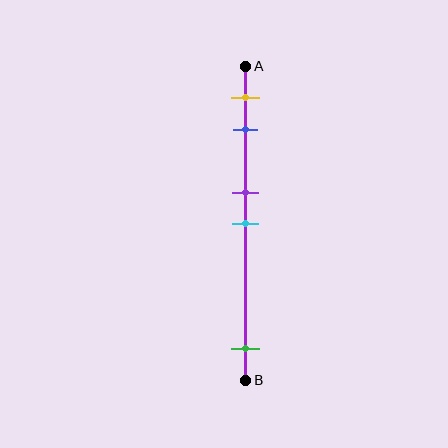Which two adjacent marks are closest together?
The purple and cyan marks are the closest adjacent pair.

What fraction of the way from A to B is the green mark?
The green mark is approximately 90% (0.9) of the way from A to B.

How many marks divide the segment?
There are 5 marks dividing the segment.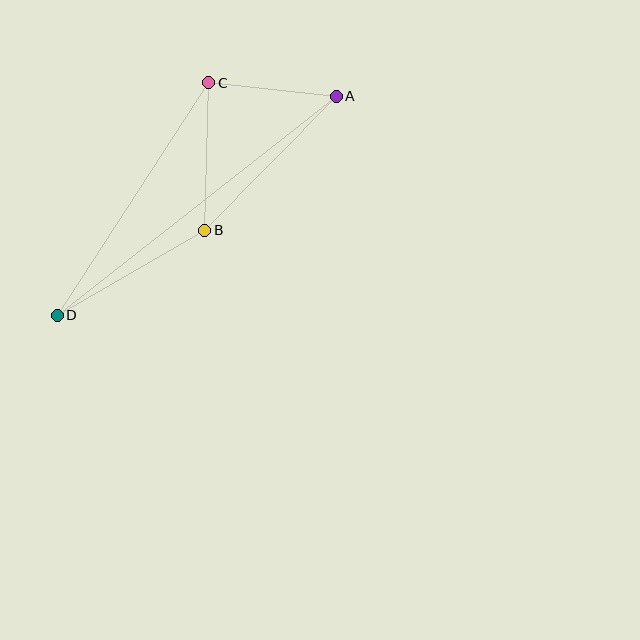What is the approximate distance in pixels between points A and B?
The distance between A and B is approximately 188 pixels.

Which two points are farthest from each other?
Points A and D are farthest from each other.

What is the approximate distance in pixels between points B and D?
The distance between B and D is approximately 170 pixels.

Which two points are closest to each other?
Points A and C are closest to each other.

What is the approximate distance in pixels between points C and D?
The distance between C and D is approximately 278 pixels.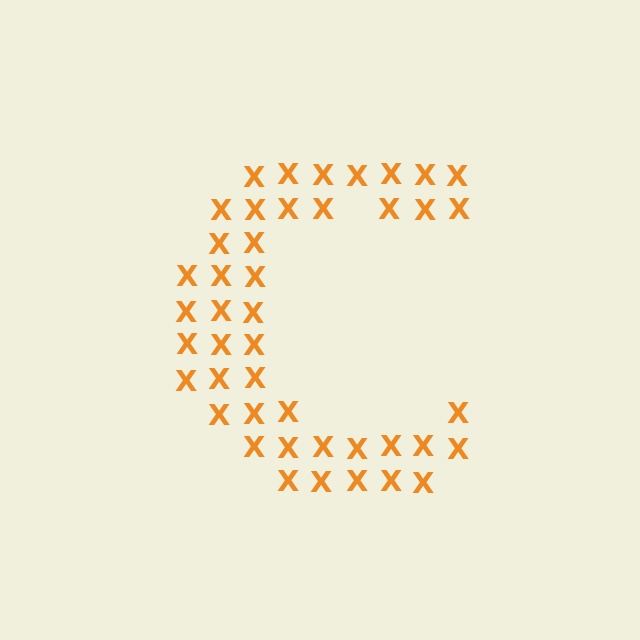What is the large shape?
The large shape is the letter C.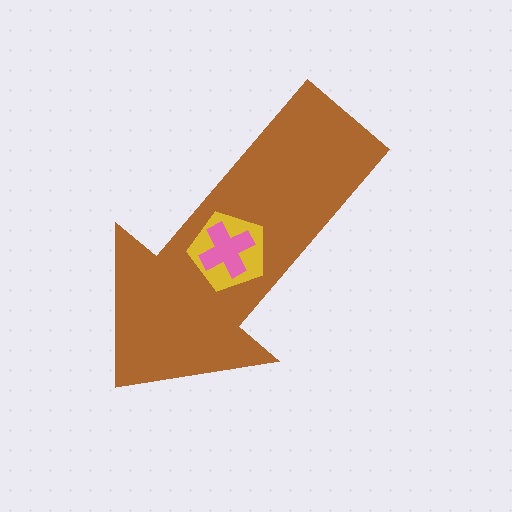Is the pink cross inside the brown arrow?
Yes.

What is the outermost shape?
The brown arrow.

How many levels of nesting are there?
3.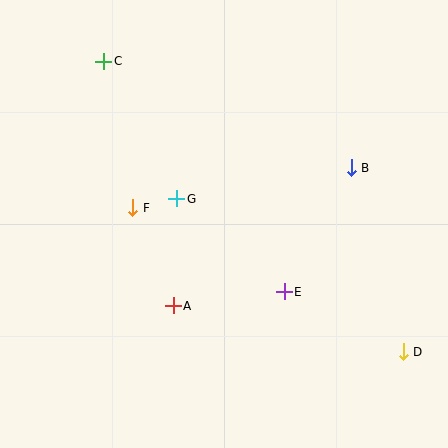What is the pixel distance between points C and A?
The distance between C and A is 254 pixels.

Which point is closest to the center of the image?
Point G at (177, 199) is closest to the center.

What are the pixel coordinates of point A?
Point A is at (173, 306).